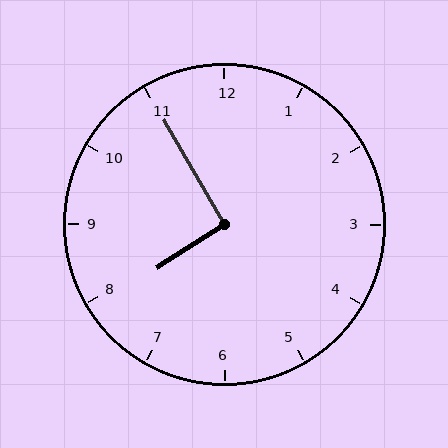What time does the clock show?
7:55.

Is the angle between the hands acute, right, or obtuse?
It is right.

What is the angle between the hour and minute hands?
Approximately 92 degrees.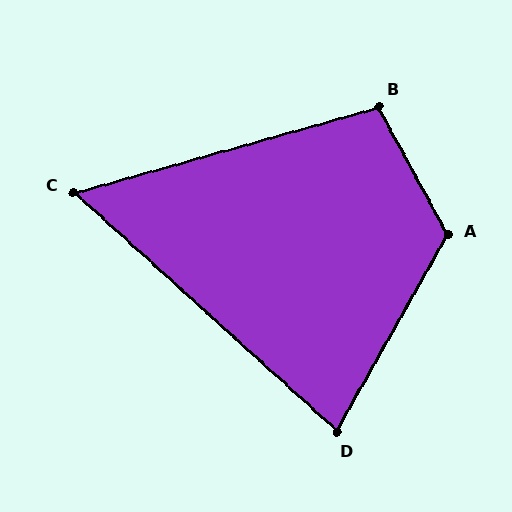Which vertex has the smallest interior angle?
C, at approximately 58 degrees.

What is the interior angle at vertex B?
Approximately 103 degrees (obtuse).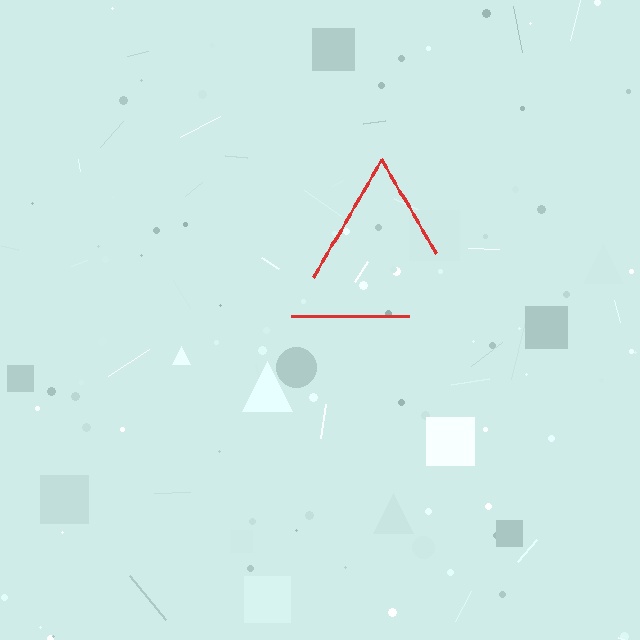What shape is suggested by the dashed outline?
The dashed outline suggests a triangle.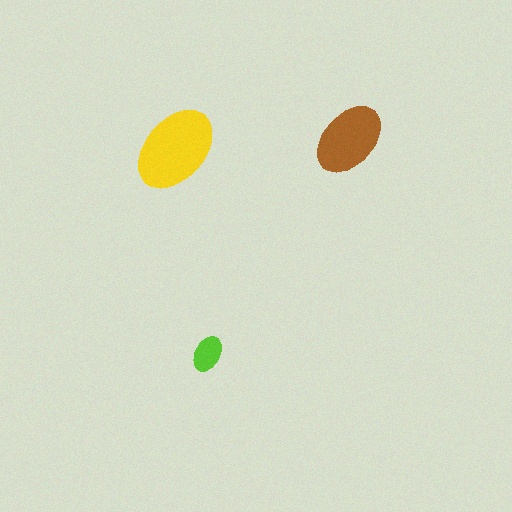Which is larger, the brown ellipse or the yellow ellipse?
The yellow one.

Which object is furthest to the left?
The yellow ellipse is leftmost.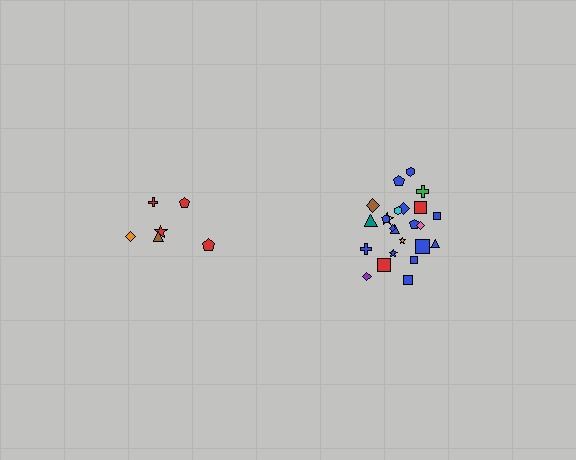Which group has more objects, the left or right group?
The right group.